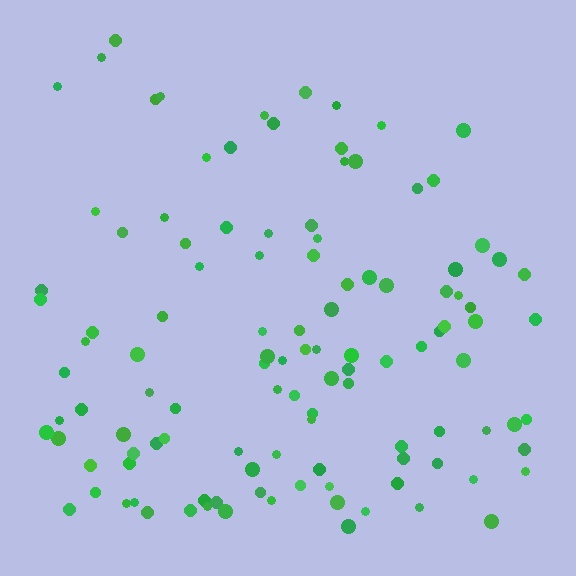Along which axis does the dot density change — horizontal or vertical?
Vertical.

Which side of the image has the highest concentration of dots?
The bottom.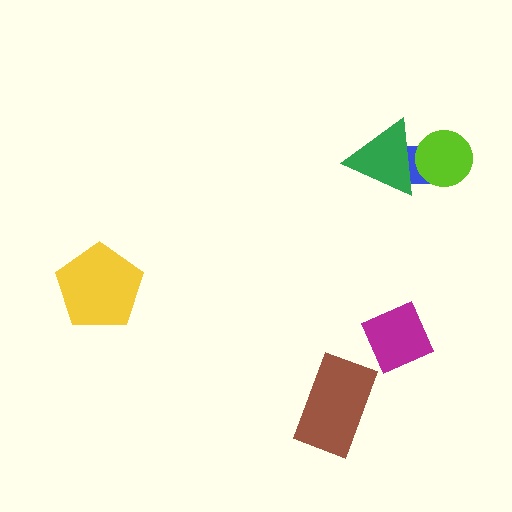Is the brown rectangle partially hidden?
No, no other shape covers it.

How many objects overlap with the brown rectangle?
0 objects overlap with the brown rectangle.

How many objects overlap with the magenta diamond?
0 objects overlap with the magenta diamond.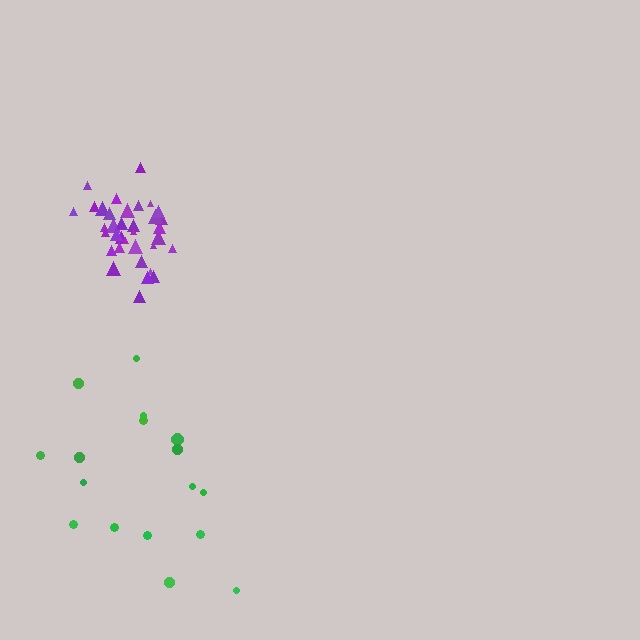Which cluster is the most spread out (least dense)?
Green.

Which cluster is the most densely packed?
Purple.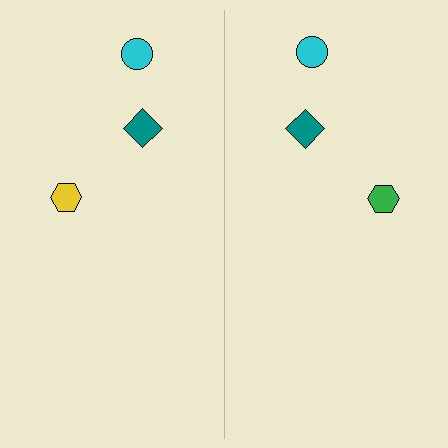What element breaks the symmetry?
The green hexagon on the right side breaks the symmetry — its mirror counterpart is yellow.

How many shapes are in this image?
There are 6 shapes in this image.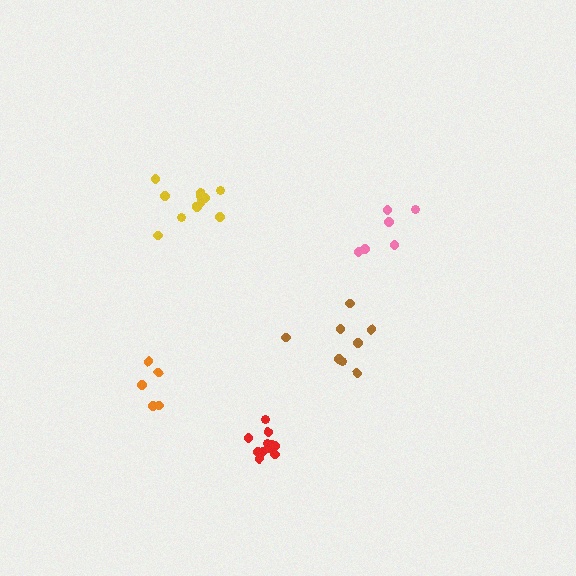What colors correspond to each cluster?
The clusters are colored: brown, yellow, pink, red, orange.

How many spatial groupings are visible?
There are 5 spatial groupings.